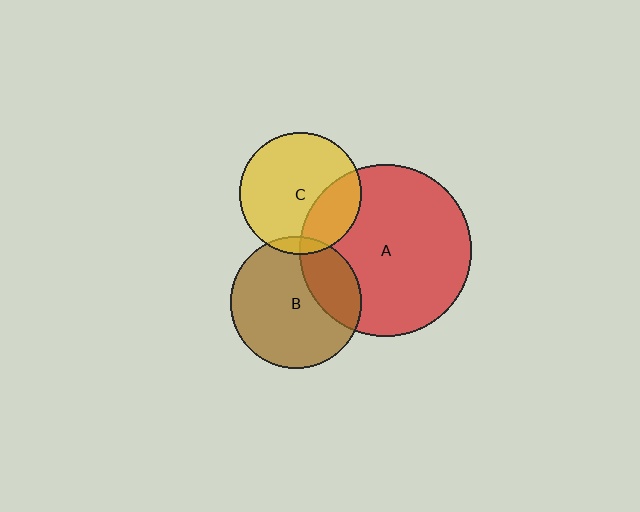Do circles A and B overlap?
Yes.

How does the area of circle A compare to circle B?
Approximately 1.7 times.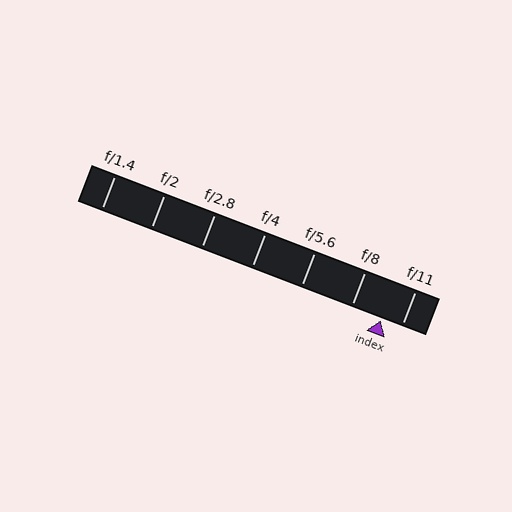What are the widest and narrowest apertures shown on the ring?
The widest aperture shown is f/1.4 and the narrowest is f/11.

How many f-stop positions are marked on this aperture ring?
There are 7 f-stop positions marked.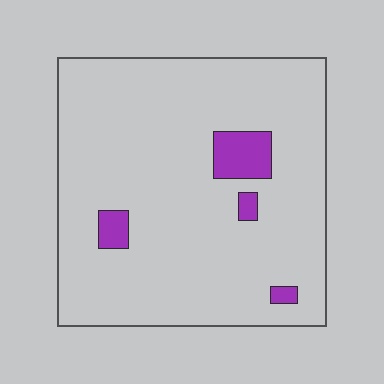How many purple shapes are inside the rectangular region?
4.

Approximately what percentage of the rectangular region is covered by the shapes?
Approximately 5%.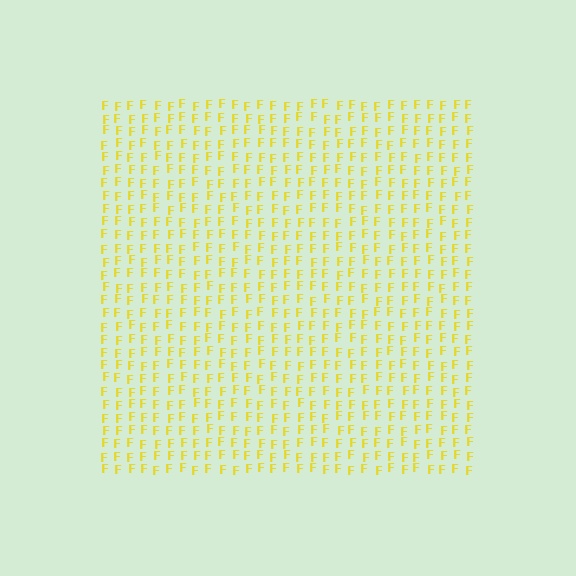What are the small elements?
The small elements are letter F's.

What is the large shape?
The large shape is a square.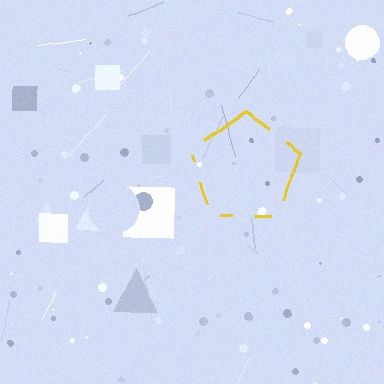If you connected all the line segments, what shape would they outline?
They would outline a pentagon.